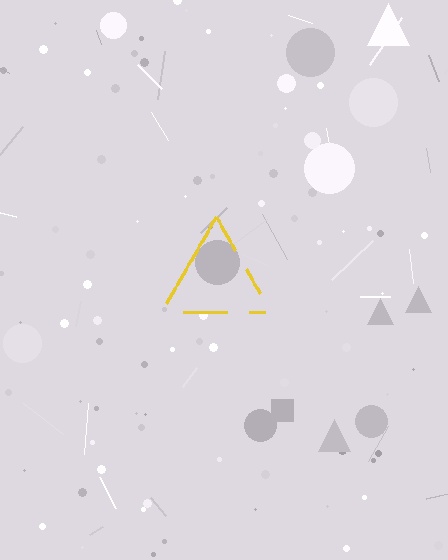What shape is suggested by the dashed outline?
The dashed outline suggests a triangle.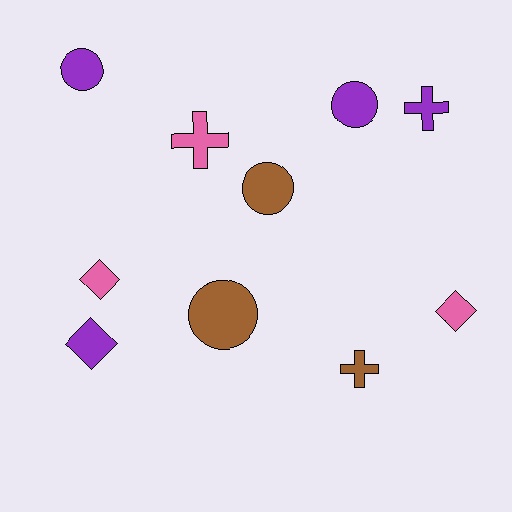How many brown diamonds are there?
There are no brown diamonds.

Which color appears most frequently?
Purple, with 4 objects.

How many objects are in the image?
There are 10 objects.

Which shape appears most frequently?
Circle, with 4 objects.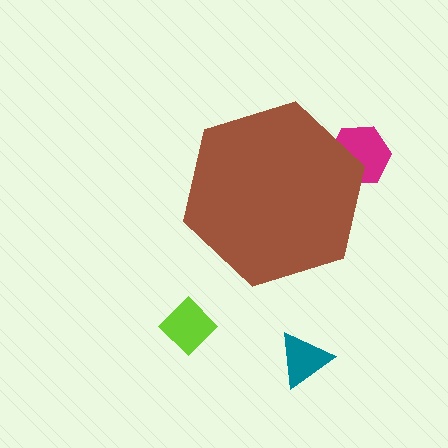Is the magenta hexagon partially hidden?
Yes, the magenta hexagon is partially hidden behind the brown hexagon.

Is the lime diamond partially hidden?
No, the lime diamond is fully visible.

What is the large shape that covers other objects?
A brown hexagon.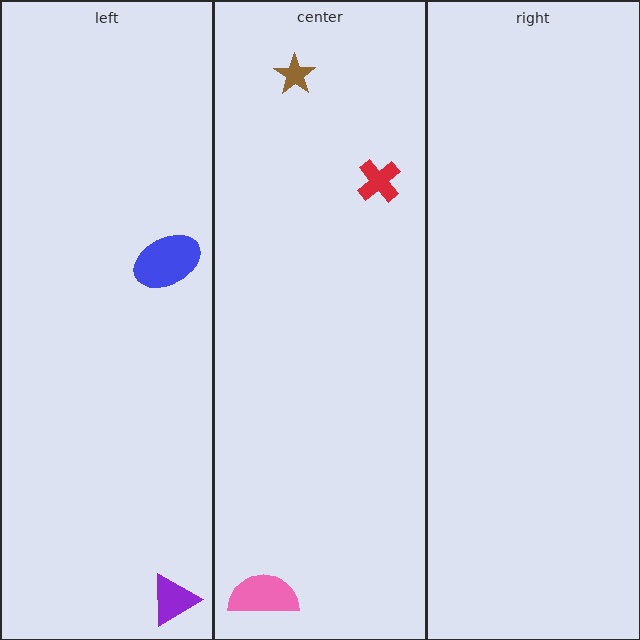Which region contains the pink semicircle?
The center region.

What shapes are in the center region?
The brown star, the pink semicircle, the red cross.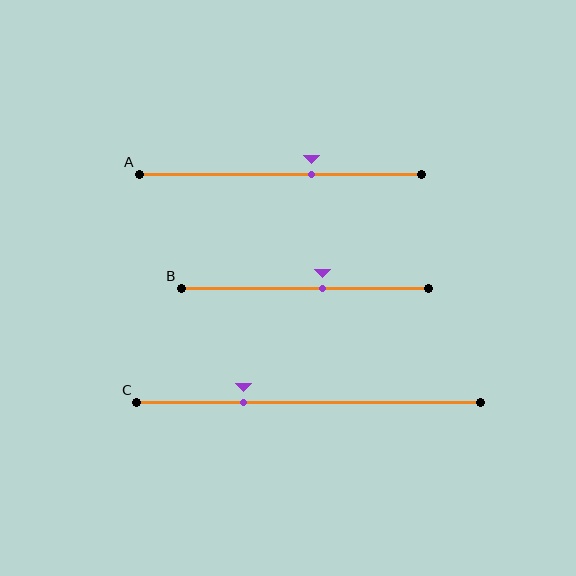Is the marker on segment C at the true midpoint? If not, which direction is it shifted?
No, the marker on segment C is shifted to the left by about 19% of the segment length.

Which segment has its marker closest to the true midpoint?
Segment B has its marker closest to the true midpoint.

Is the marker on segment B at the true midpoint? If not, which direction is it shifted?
No, the marker on segment B is shifted to the right by about 7% of the segment length.